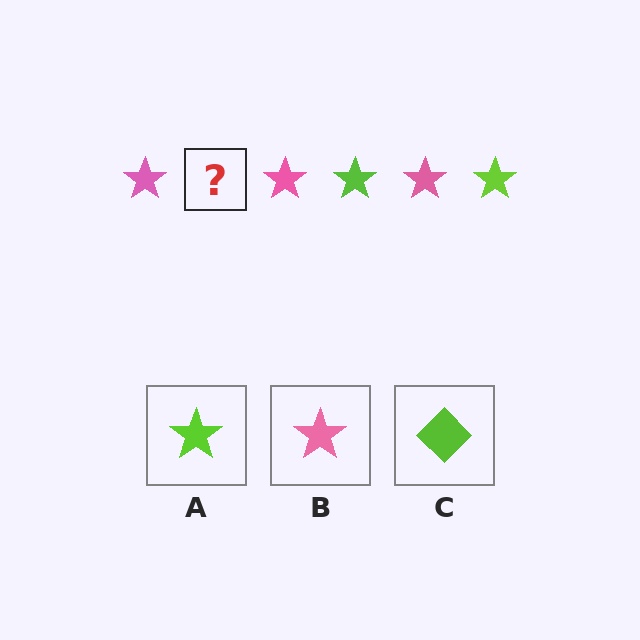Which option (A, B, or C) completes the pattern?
A.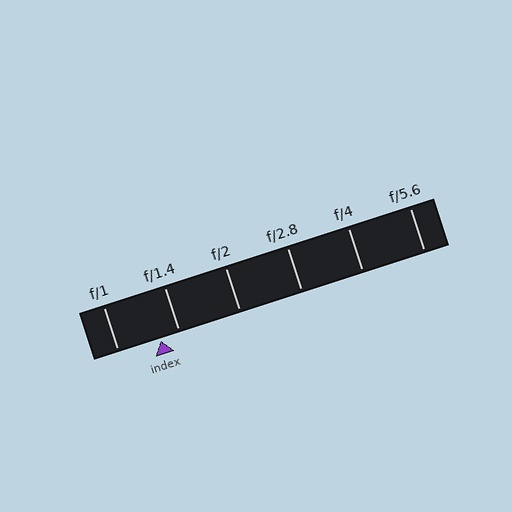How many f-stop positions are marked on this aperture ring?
There are 6 f-stop positions marked.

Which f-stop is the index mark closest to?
The index mark is closest to f/1.4.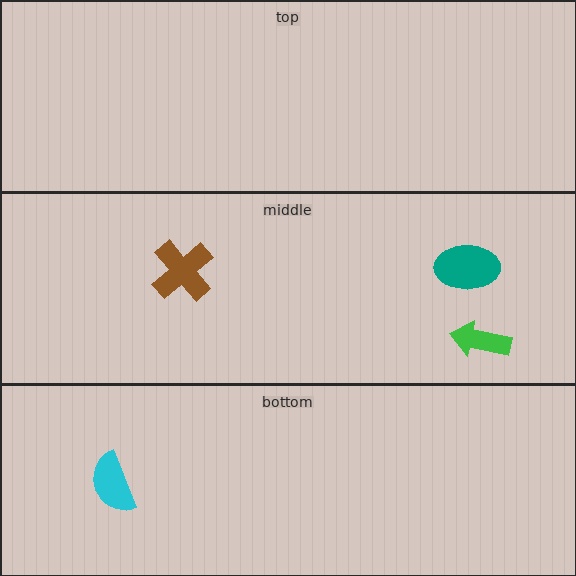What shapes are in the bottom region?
The cyan semicircle.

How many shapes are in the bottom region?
1.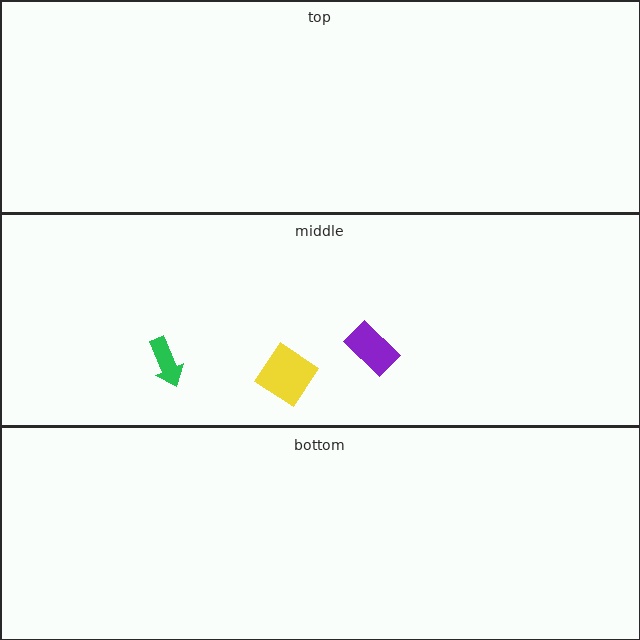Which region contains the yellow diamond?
The middle region.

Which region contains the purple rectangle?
The middle region.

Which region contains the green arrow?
The middle region.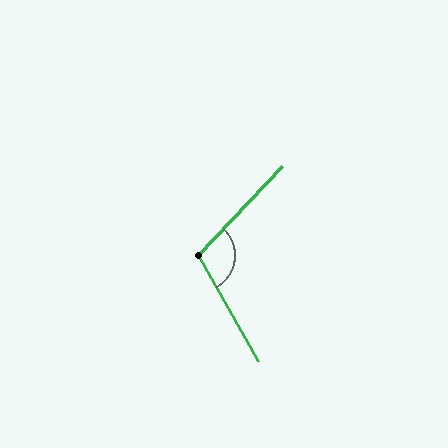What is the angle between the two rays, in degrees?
Approximately 107 degrees.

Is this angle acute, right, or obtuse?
It is obtuse.